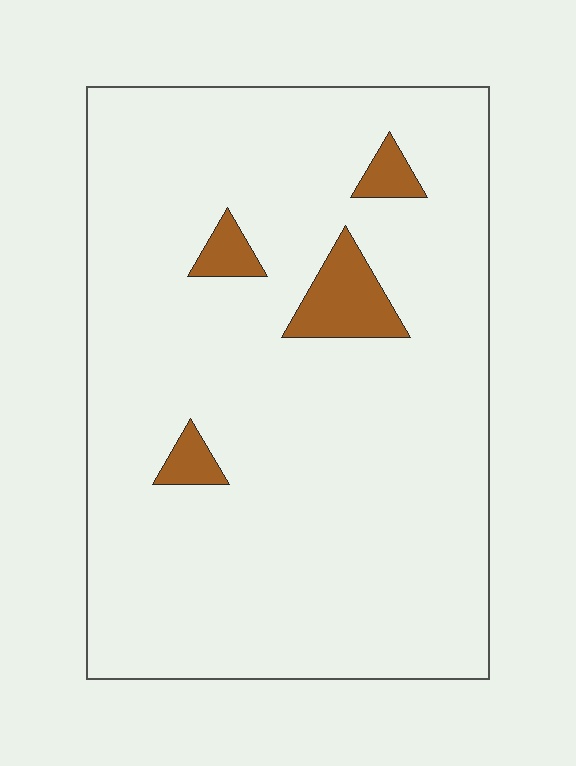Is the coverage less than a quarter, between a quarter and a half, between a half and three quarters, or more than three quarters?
Less than a quarter.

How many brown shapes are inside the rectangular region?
4.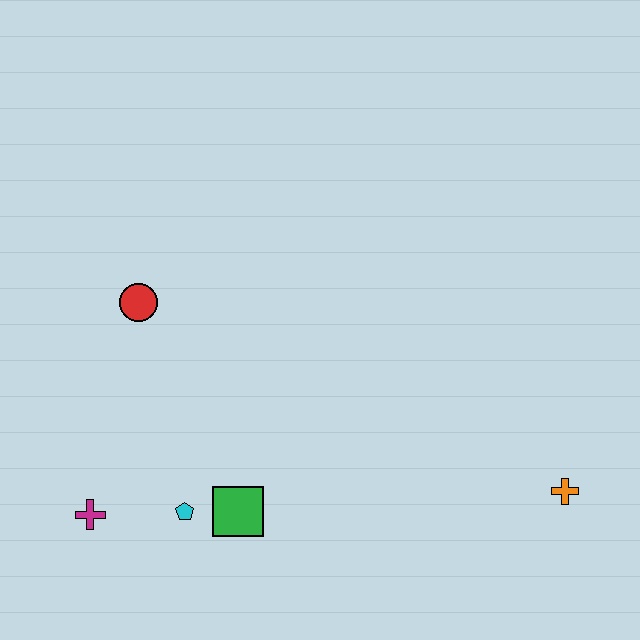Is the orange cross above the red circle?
No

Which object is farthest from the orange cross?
The magenta cross is farthest from the orange cross.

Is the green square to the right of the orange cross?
No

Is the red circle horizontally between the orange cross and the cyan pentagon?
No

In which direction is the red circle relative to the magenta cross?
The red circle is above the magenta cross.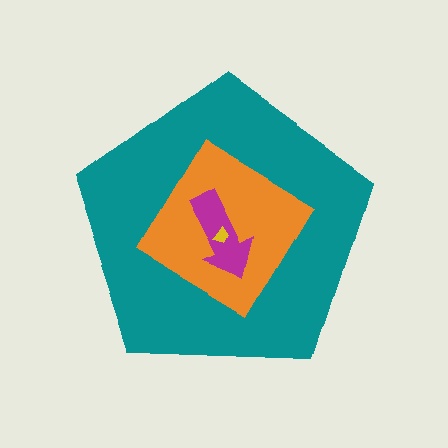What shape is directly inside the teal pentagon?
The orange diamond.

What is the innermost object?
The yellow trapezoid.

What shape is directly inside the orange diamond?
The magenta arrow.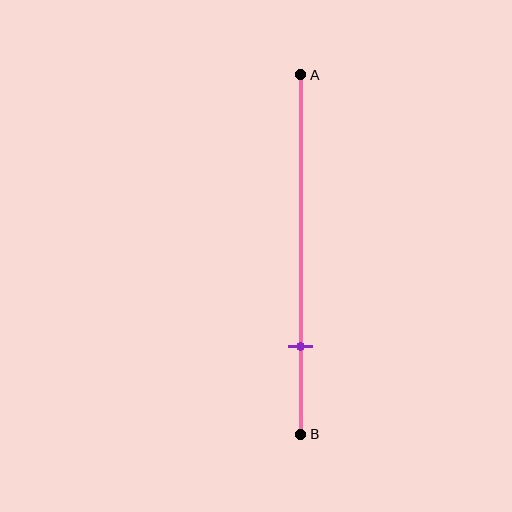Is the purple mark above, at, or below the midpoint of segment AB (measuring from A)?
The purple mark is below the midpoint of segment AB.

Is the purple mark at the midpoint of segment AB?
No, the mark is at about 75% from A, not at the 50% midpoint.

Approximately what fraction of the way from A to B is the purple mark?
The purple mark is approximately 75% of the way from A to B.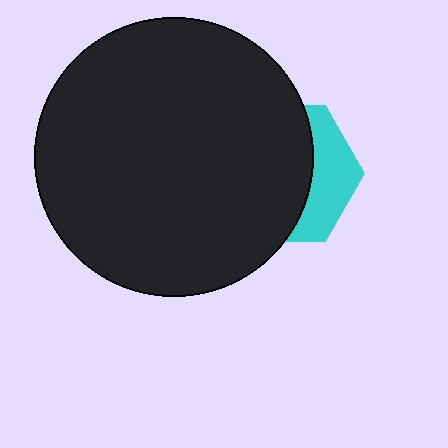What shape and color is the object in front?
The object in front is a black circle.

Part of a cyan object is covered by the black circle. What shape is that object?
It is a hexagon.